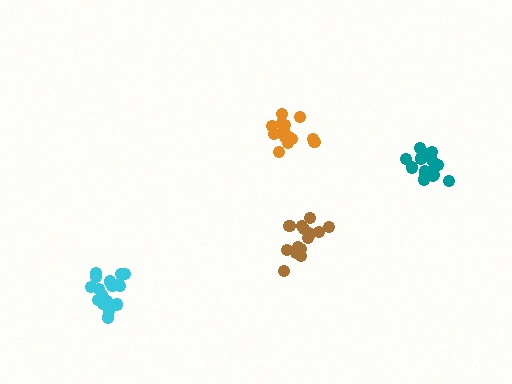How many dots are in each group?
Group 1: 15 dots, Group 2: 19 dots, Group 3: 16 dots, Group 4: 14 dots (64 total).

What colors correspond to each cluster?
The clusters are colored: brown, cyan, teal, orange.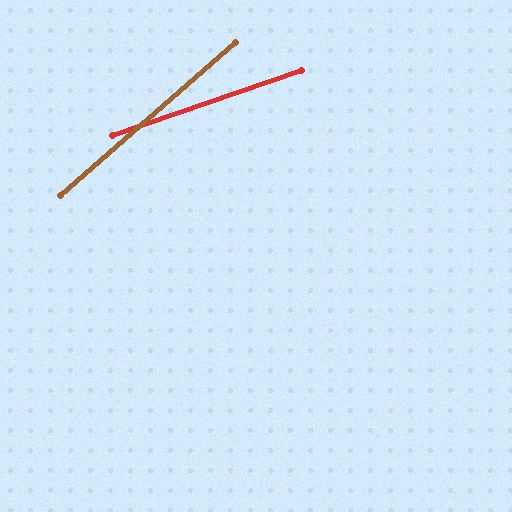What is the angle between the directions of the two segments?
Approximately 22 degrees.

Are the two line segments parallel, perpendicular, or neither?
Neither parallel nor perpendicular — they differ by about 22°.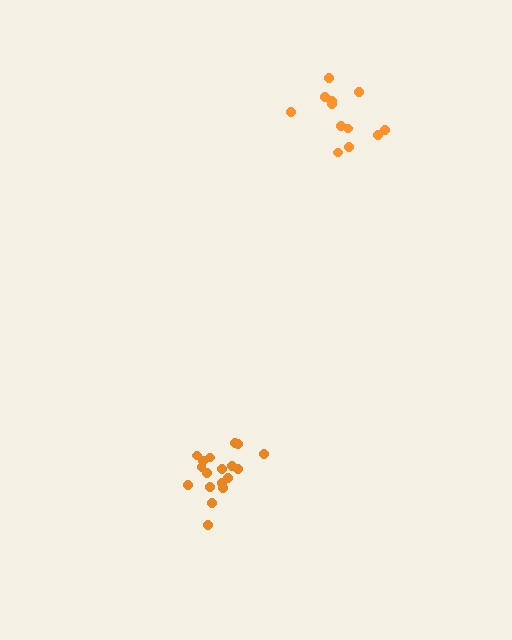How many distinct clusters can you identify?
There are 2 distinct clusters.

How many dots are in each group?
Group 1: 12 dots, Group 2: 18 dots (30 total).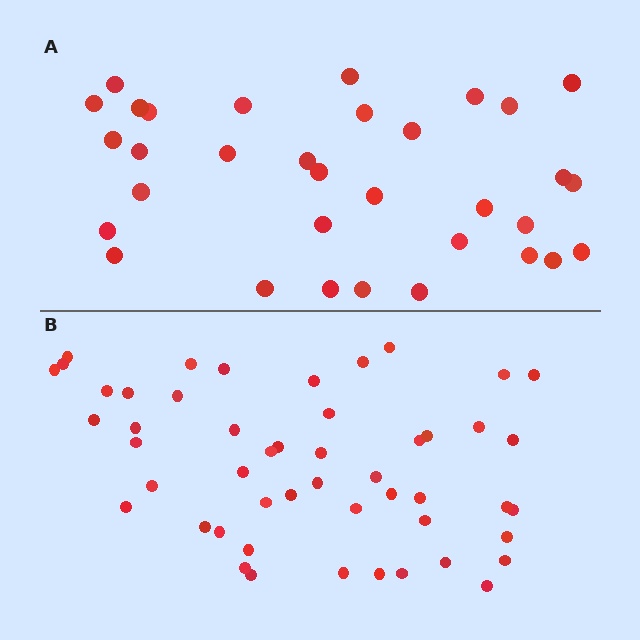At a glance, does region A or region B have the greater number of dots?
Region B (the bottom region) has more dots.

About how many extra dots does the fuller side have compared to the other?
Region B has approximately 15 more dots than region A.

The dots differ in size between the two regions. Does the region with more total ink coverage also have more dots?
No. Region A has more total ink coverage because its dots are larger, but region B actually contains more individual dots. Total area can be misleading — the number of items is what matters here.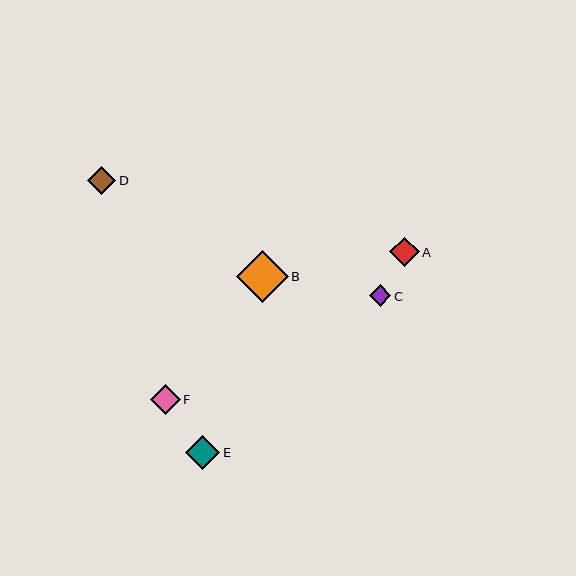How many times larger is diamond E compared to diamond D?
Diamond E is approximately 1.2 times the size of diamond D.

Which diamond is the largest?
Diamond B is the largest with a size of approximately 52 pixels.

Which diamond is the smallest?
Diamond C is the smallest with a size of approximately 21 pixels.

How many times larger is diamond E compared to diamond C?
Diamond E is approximately 1.6 times the size of diamond C.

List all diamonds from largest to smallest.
From largest to smallest: B, E, F, A, D, C.